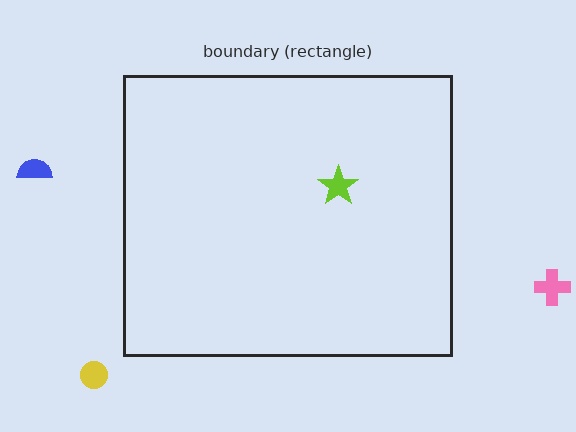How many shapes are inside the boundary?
1 inside, 3 outside.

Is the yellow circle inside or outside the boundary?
Outside.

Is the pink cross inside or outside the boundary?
Outside.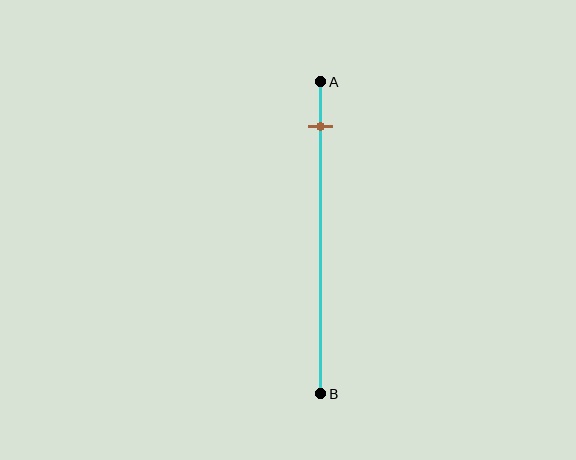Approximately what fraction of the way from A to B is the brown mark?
The brown mark is approximately 15% of the way from A to B.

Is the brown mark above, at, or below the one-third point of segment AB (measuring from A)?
The brown mark is above the one-third point of segment AB.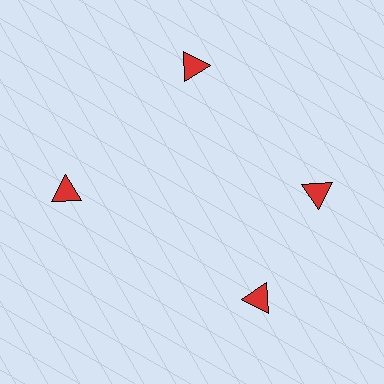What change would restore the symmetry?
The symmetry would be restored by rotating it back into even spacing with its neighbors so that all 4 triangles sit at equal angles and equal distance from the center.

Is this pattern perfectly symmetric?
No. The 4 red triangles are arranged in a ring, but one element near the 6 o'clock position is rotated out of alignment along the ring, breaking the 4-fold rotational symmetry.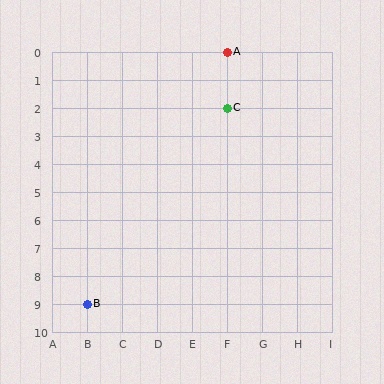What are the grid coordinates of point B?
Point B is at grid coordinates (B, 9).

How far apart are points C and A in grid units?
Points C and A are 2 rows apart.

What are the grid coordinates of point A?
Point A is at grid coordinates (F, 0).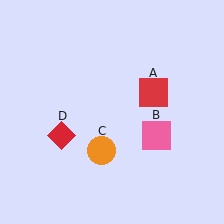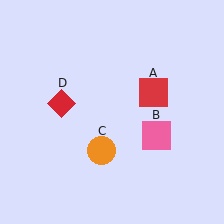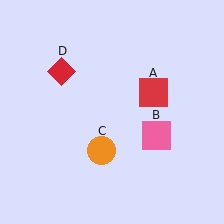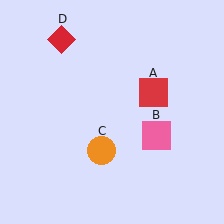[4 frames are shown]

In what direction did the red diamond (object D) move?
The red diamond (object D) moved up.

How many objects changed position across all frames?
1 object changed position: red diamond (object D).